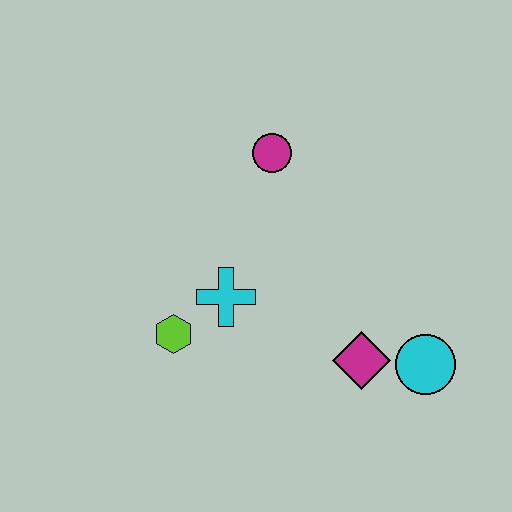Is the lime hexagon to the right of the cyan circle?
No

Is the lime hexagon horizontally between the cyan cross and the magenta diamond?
No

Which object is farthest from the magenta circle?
The cyan circle is farthest from the magenta circle.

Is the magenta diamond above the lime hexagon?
No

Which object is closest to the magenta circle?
The cyan cross is closest to the magenta circle.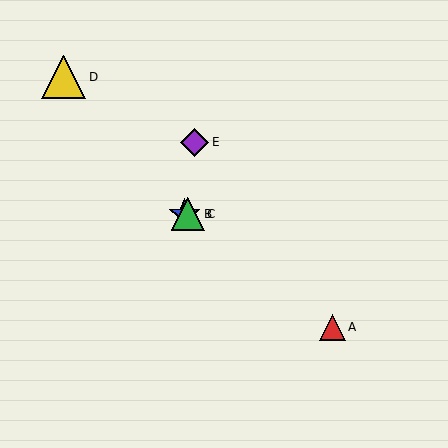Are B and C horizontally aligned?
Yes, both are at y≈214.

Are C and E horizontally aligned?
No, C is at y≈214 and E is at y≈142.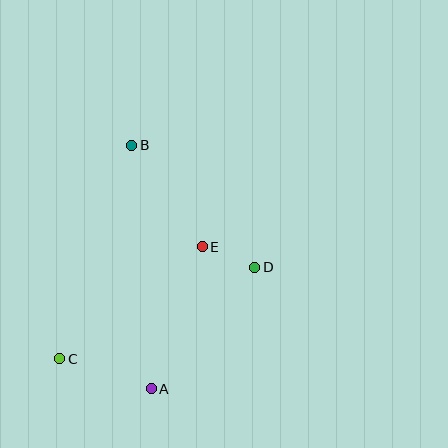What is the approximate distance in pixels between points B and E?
The distance between B and E is approximately 124 pixels.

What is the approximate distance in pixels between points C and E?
The distance between C and E is approximately 181 pixels.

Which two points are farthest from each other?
Points A and B are farthest from each other.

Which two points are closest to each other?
Points D and E are closest to each other.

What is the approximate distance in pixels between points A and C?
The distance between A and C is approximately 96 pixels.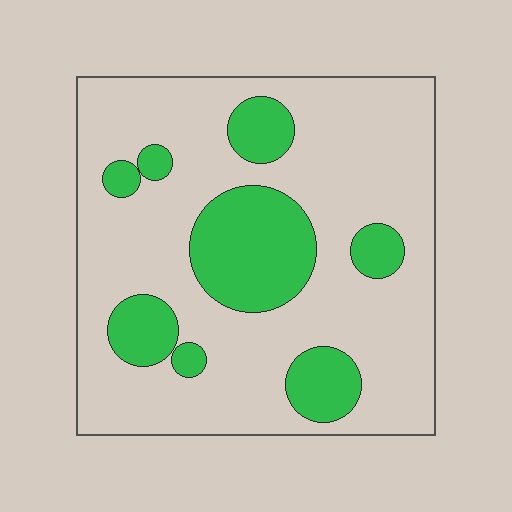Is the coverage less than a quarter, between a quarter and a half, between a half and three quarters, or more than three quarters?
Less than a quarter.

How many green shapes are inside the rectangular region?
8.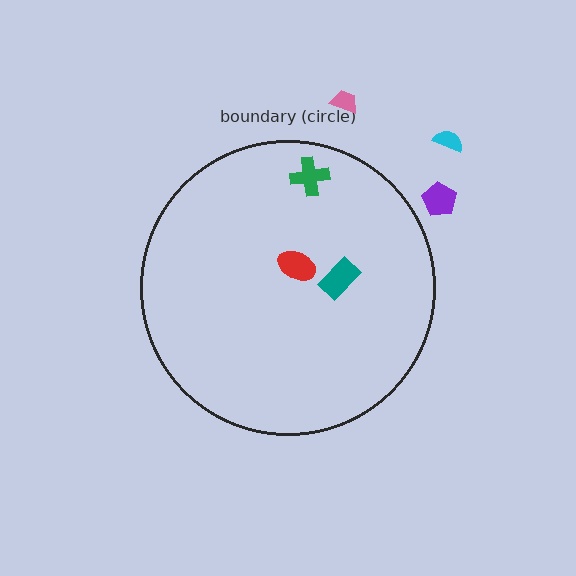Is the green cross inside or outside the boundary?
Inside.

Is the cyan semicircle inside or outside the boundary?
Outside.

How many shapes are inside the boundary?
3 inside, 3 outside.